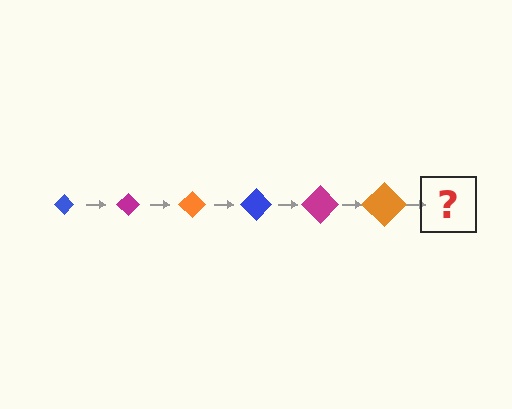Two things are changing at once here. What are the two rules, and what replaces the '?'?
The two rules are that the diamond grows larger each step and the color cycles through blue, magenta, and orange. The '?' should be a blue diamond, larger than the previous one.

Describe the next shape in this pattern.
It should be a blue diamond, larger than the previous one.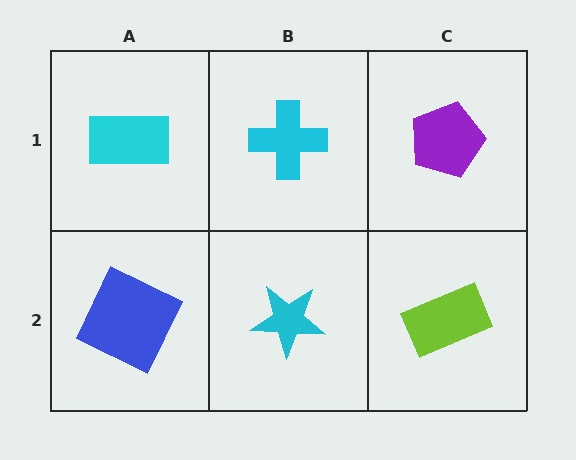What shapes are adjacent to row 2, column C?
A purple pentagon (row 1, column C), a cyan star (row 2, column B).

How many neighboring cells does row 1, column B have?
3.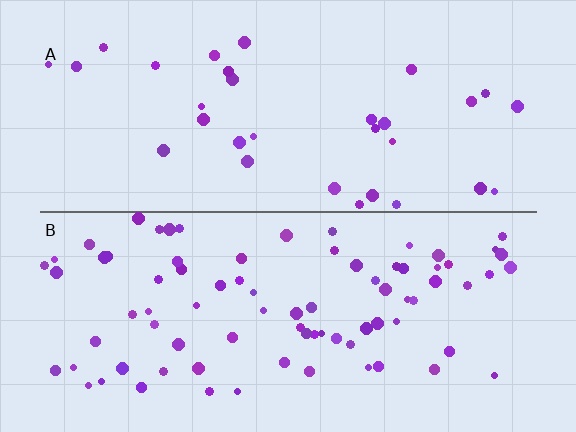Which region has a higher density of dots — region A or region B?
B (the bottom).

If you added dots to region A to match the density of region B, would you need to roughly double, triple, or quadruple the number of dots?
Approximately double.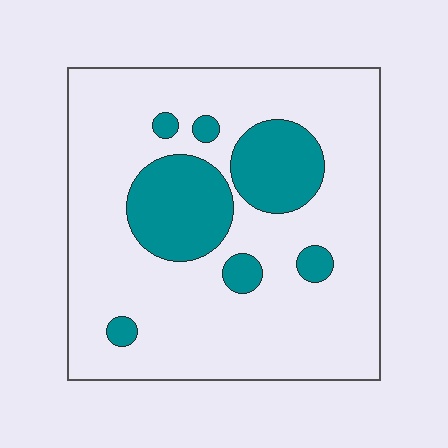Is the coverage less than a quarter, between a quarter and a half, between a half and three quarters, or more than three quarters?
Less than a quarter.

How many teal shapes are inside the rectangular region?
7.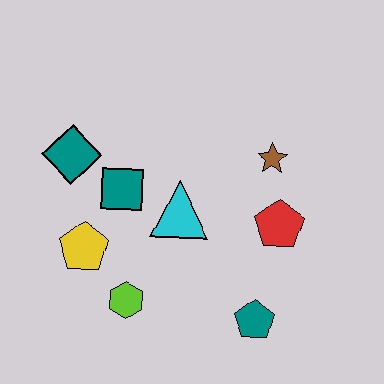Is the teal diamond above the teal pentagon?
Yes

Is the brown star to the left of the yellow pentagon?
No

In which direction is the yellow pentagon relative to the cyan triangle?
The yellow pentagon is to the left of the cyan triangle.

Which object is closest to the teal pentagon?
The red pentagon is closest to the teal pentagon.